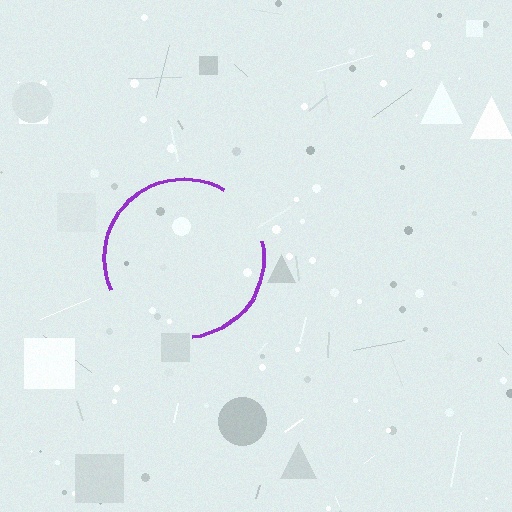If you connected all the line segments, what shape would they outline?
They would outline a circle.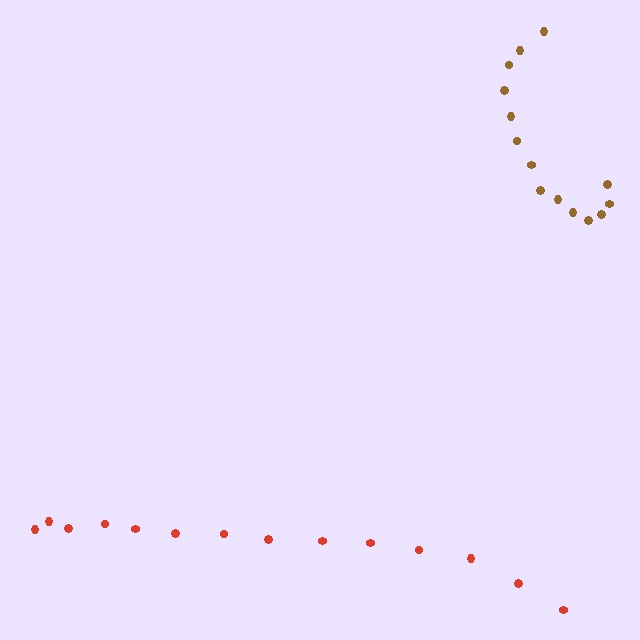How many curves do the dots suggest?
There are 2 distinct paths.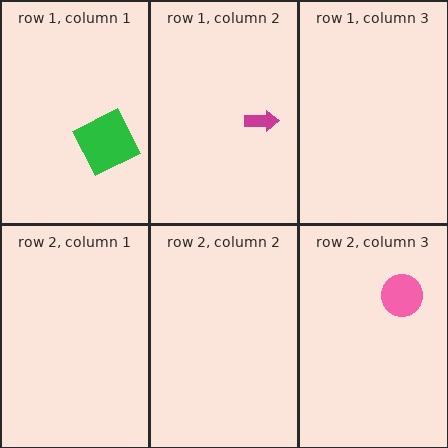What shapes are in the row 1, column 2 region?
The magenta arrow.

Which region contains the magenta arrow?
The row 1, column 2 region.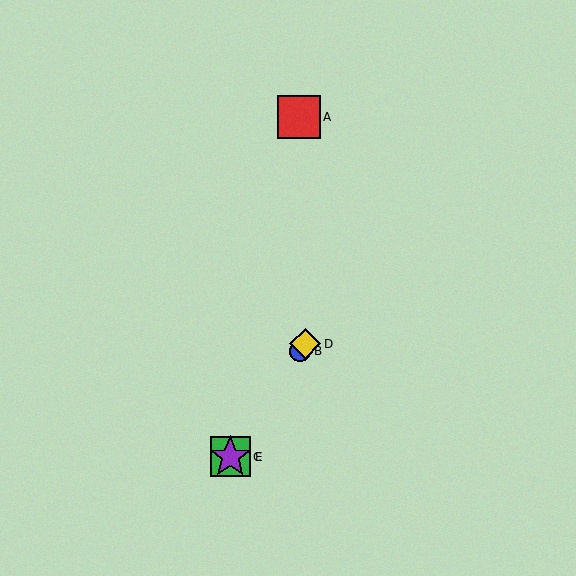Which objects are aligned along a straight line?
Objects B, C, D, E are aligned along a straight line.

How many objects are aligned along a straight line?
4 objects (B, C, D, E) are aligned along a straight line.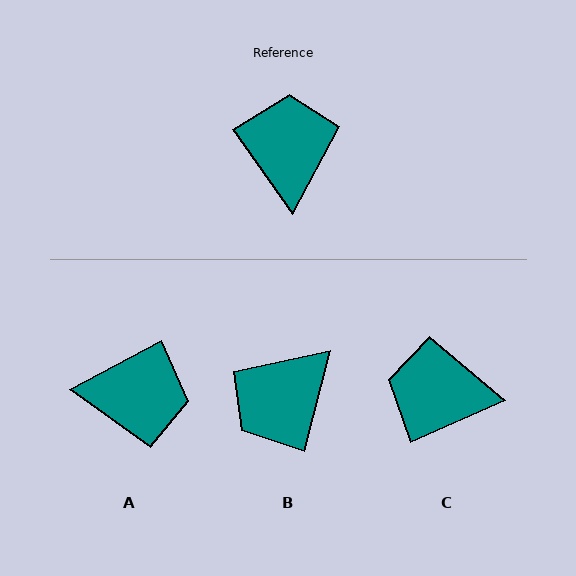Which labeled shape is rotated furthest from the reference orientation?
B, about 131 degrees away.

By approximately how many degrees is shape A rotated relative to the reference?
Approximately 97 degrees clockwise.